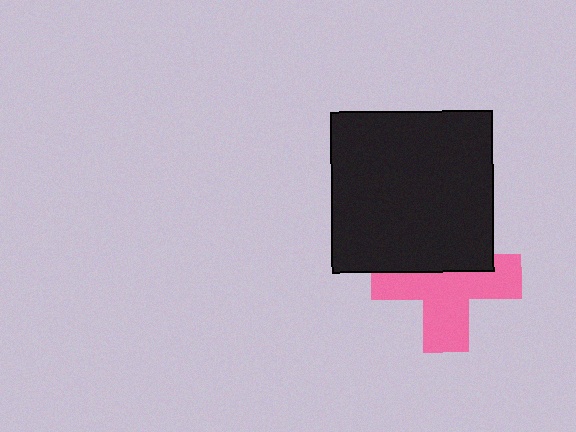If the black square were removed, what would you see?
You would see the complete pink cross.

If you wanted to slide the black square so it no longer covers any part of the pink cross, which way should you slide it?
Slide it up — that is the most direct way to separate the two shapes.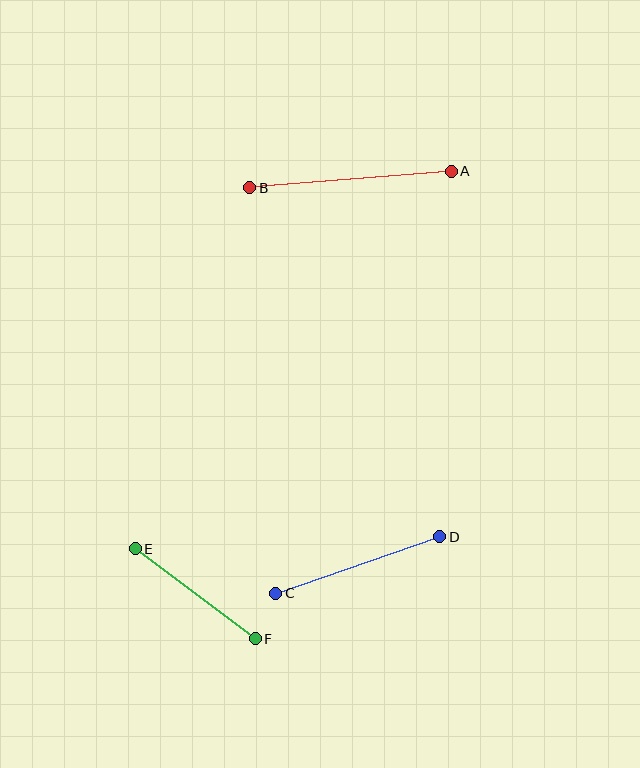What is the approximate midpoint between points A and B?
The midpoint is at approximately (351, 180) pixels.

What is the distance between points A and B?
The distance is approximately 202 pixels.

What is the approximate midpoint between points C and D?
The midpoint is at approximately (358, 565) pixels.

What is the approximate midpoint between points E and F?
The midpoint is at approximately (195, 594) pixels.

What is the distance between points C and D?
The distance is approximately 174 pixels.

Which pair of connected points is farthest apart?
Points A and B are farthest apart.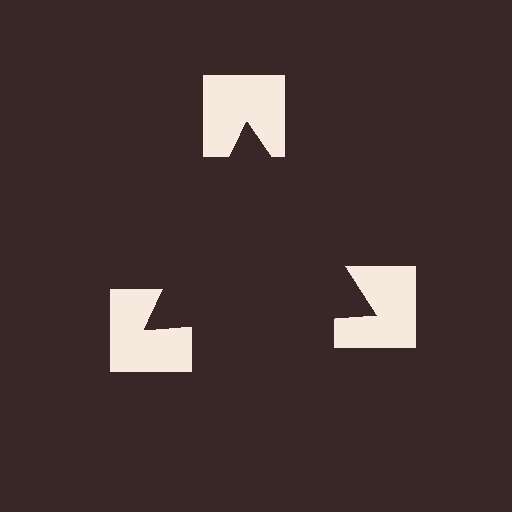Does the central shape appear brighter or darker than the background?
It typically appears slightly darker than the background, even though no actual brightness change is drawn.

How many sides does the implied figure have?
3 sides.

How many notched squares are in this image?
There are 3 — one at each vertex of the illusory triangle.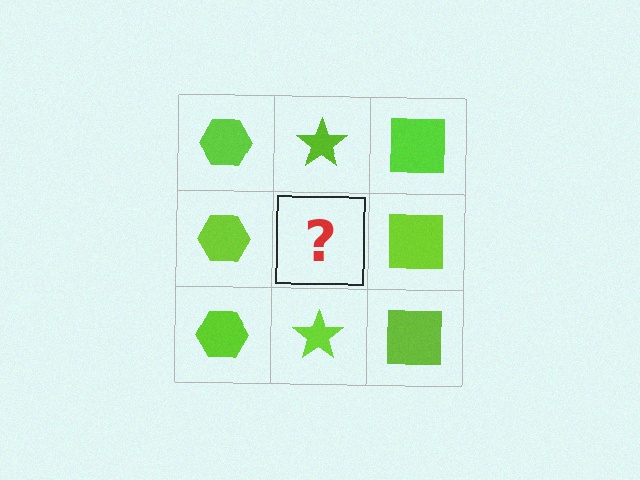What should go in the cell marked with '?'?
The missing cell should contain a lime star.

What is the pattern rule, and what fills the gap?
The rule is that each column has a consistent shape. The gap should be filled with a lime star.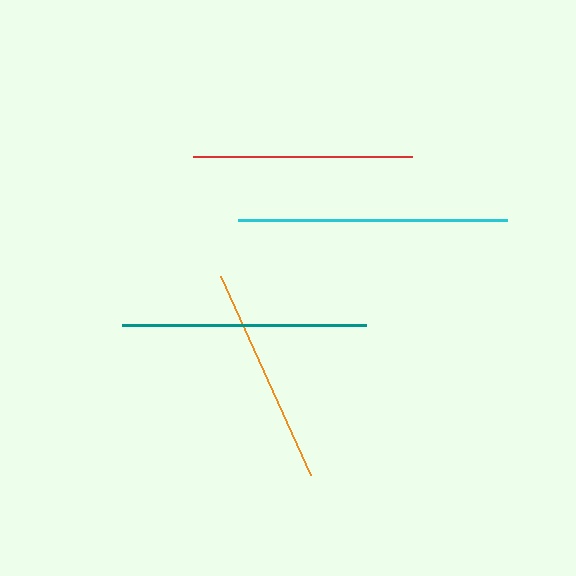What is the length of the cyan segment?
The cyan segment is approximately 270 pixels long.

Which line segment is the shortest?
The orange line is the shortest at approximately 218 pixels.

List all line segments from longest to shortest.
From longest to shortest: cyan, teal, red, orange.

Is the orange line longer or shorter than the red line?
The red line is longer than the orange line.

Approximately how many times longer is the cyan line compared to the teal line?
The cyan line is approximately 1.1 times the length of the teal line.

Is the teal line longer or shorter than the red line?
The teal line is longer than the red line.